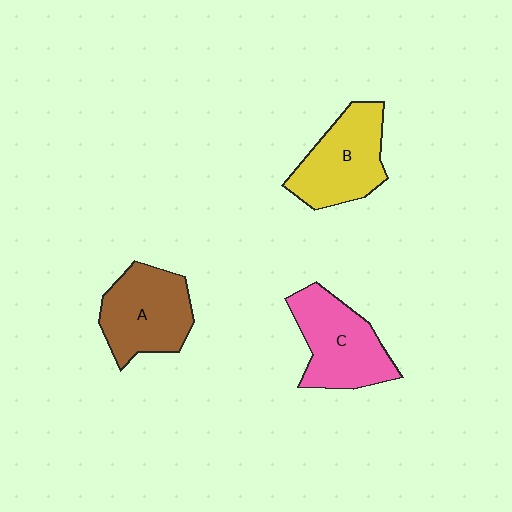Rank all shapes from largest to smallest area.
From largest to smallest: C (pink), A (brown), B (yellow).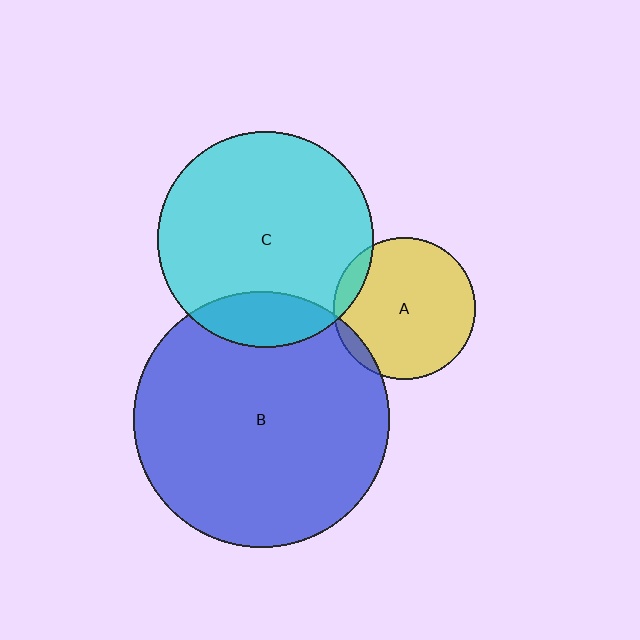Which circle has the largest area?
Circle B (blue).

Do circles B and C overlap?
Yes.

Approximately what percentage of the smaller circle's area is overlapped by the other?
Approximately 15%.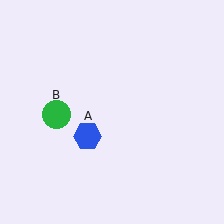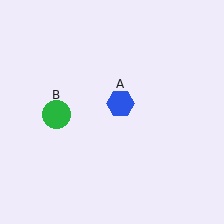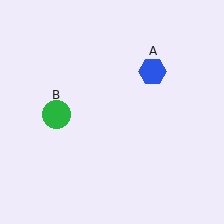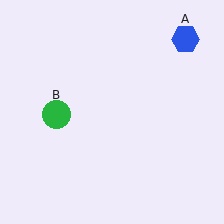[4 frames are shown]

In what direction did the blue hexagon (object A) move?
The blue hexagon (object A) moved up and to the right.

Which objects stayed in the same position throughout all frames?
Green circle (object B) remained stationary.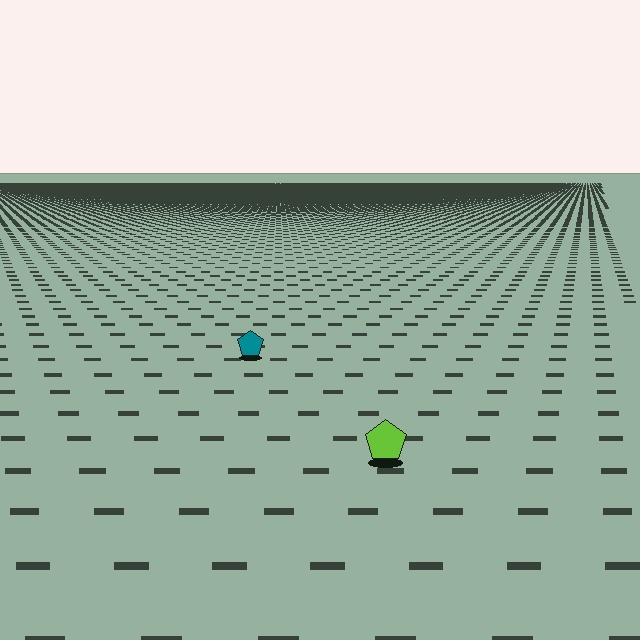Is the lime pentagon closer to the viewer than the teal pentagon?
Yes. The lime pentagon is closer — you can tell from the texture gradient: the ground texture is coarser near it.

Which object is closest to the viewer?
The lime pentagon is closest. The texture marks near it are larger and more spread out.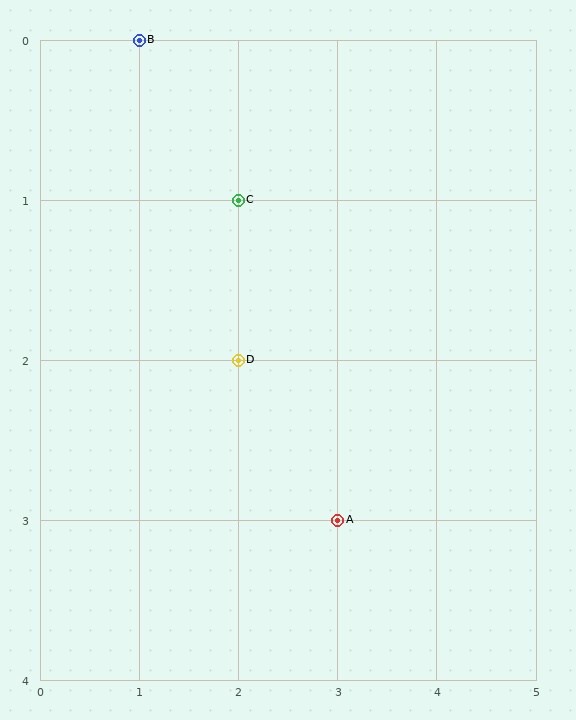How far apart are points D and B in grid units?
Points D and B are 1 column and 2 rows apart (about 2.2 grid units diagonally).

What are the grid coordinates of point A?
Point A is at grid coordinates (3, 3).